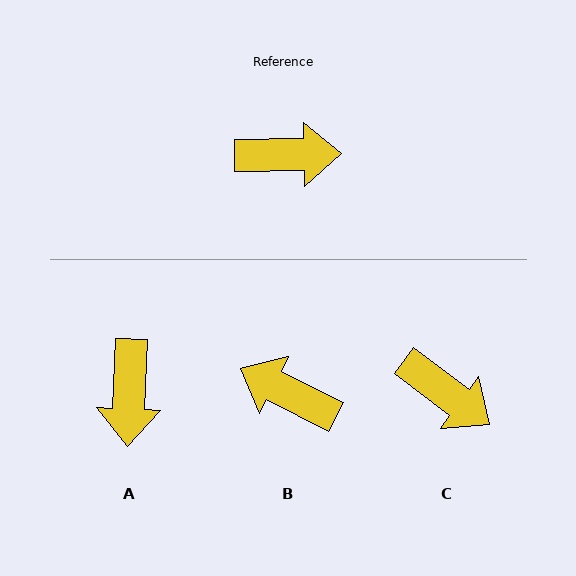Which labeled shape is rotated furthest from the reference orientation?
B, about 152 degrees away.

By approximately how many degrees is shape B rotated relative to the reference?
Approximately 152 degrees counter-clockwise.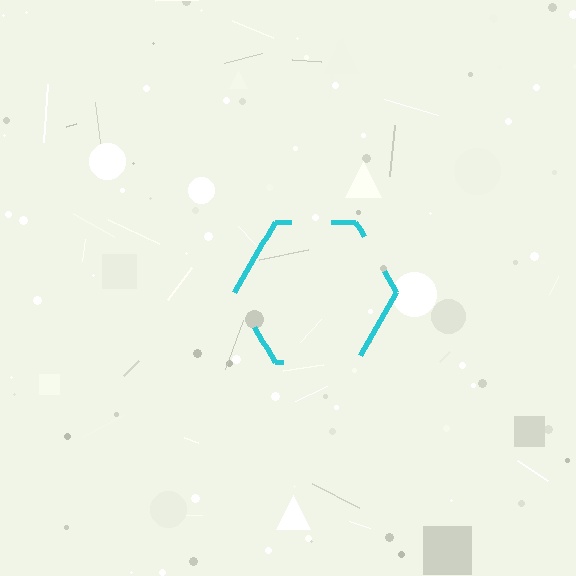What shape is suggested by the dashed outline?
The dashed outline suggests a hexagon.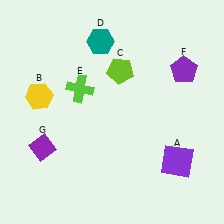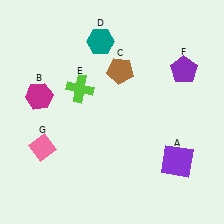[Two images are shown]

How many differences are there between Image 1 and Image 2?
There are 3 differences between the two images.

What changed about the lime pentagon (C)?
In Image 1, C is lime. In Image 2, it changed to brown.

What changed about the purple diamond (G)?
In Image 1, G is purple. In Image 2, it changed to pink.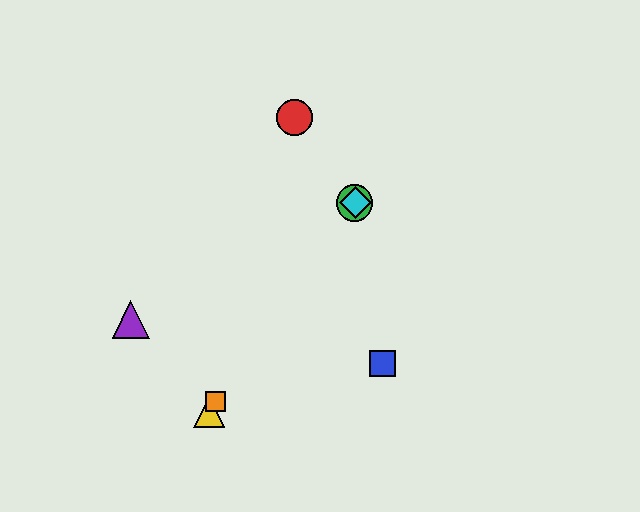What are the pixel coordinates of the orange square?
The orange square is at (216, 402).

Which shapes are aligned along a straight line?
The green circle, the yellow triangle, the orange square, the cyan diamond are aligned along a straight line.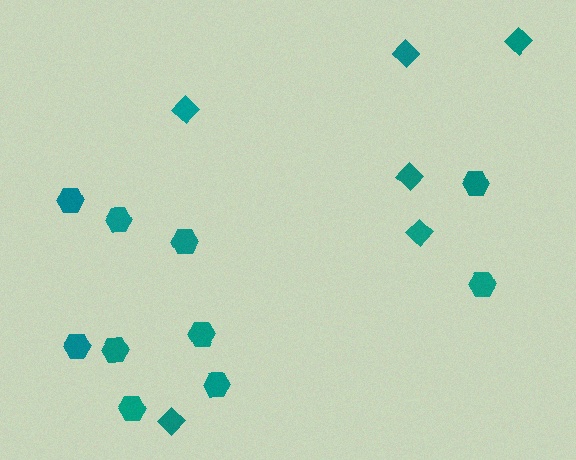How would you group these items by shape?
There are 2 groups: one group of diamonds (6) and one group of hexagons (10).